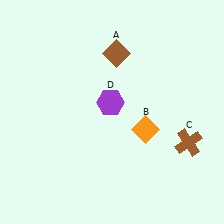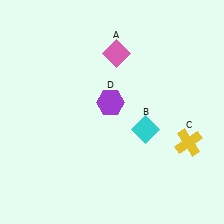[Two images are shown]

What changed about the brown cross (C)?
In Image 1, C is brown. In Image 2, it changed to yellow.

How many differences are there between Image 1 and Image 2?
There are 3 differences between the two images.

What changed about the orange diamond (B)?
In Image 1, B is orange. In Image 2, it changed to cyan.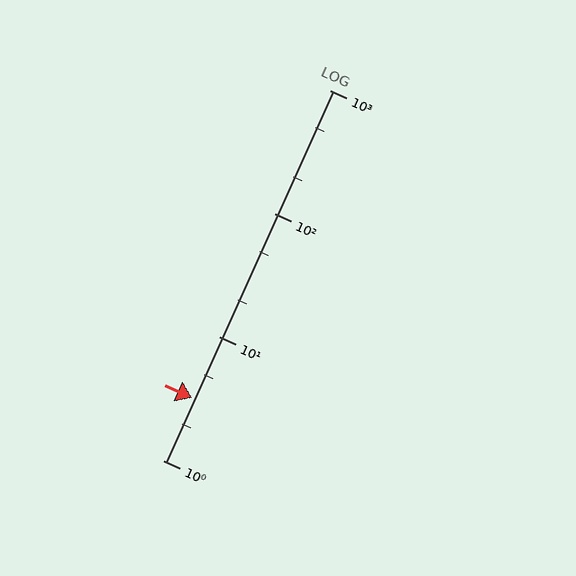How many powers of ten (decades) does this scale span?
The scale spans 3 decades, from 1 to 1000.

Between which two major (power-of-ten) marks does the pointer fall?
The pointer is between 1 and 10.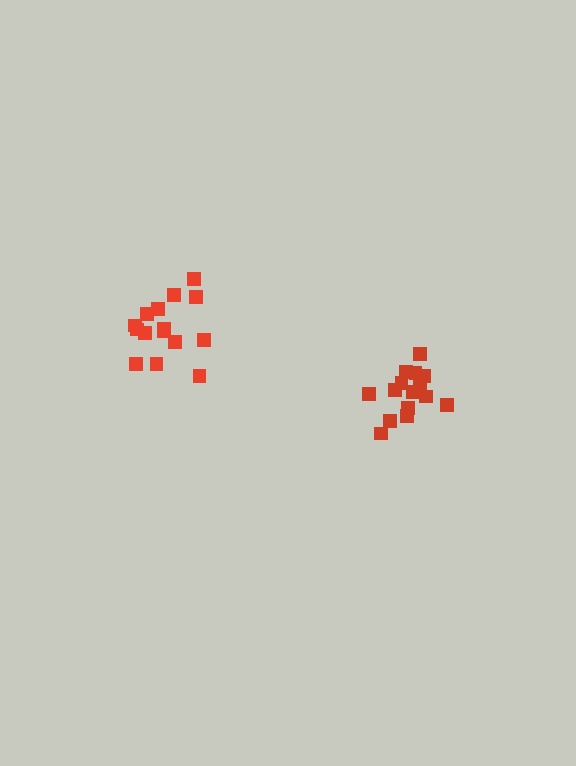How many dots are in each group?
Group 1: 15 dots, Group 2: 15 dots (30 total).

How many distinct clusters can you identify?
There are 2 distinct clusters.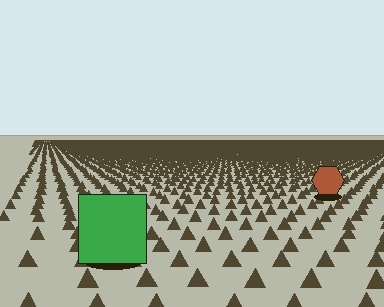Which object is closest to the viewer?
The green square is closest. The texture marks near it are larger and more spread out.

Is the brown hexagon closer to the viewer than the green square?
No. The green square is closer — you can tell from the texture gradient: the ground texture is coarser near it.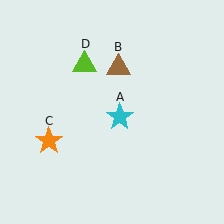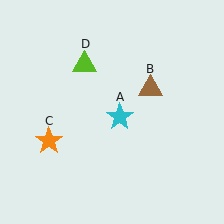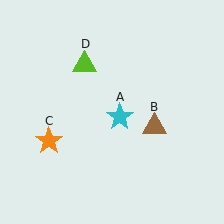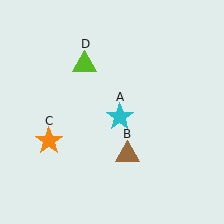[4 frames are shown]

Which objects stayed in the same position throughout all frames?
Cyan star (object A) and orange star (object C) and lime triangle (object D) remained stationary.